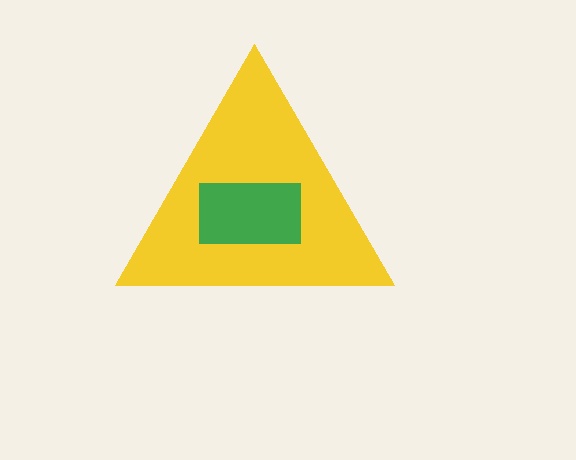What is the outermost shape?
The yellow triangle.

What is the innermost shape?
The green rectangle.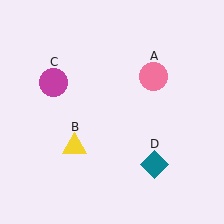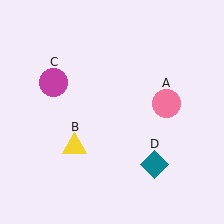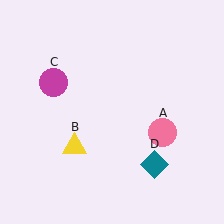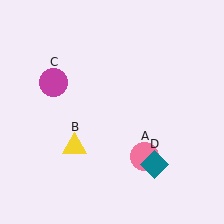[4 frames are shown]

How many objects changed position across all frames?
1 object changed position: pink circle (object A).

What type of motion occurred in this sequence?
The pink circle (object A) rotated clockwise around the center of the scene.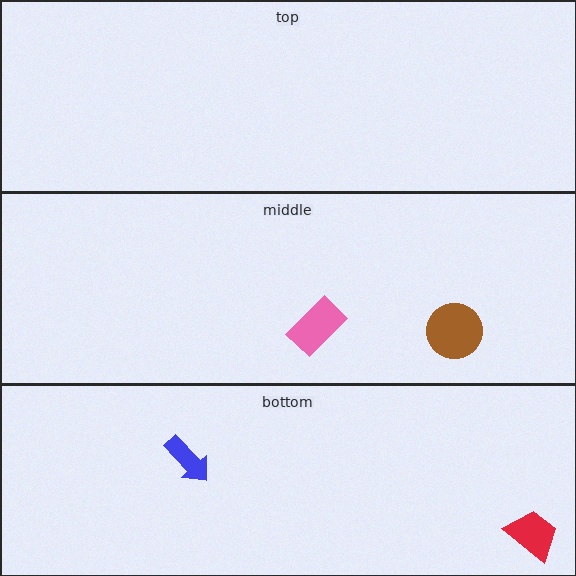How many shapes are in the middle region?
2.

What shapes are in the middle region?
The pink rectangle, the brown circle.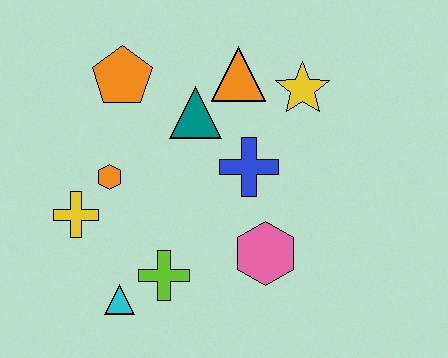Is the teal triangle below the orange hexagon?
No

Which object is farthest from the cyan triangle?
The yellow star is farthest from the cyan triangle.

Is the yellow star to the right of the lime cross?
Yes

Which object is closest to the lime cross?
The cyan triangle is closest to the lime cross.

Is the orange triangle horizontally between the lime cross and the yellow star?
Yes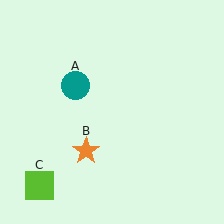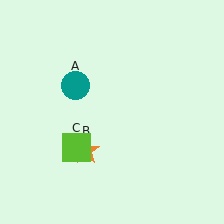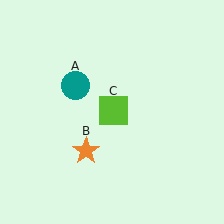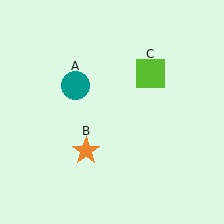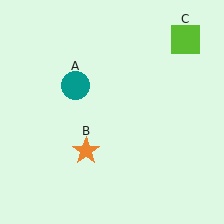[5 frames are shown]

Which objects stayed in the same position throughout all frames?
Teal circle (object A) and orange star (object B) remained stationary.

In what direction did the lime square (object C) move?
The lime square (object C) moved up and to the right.